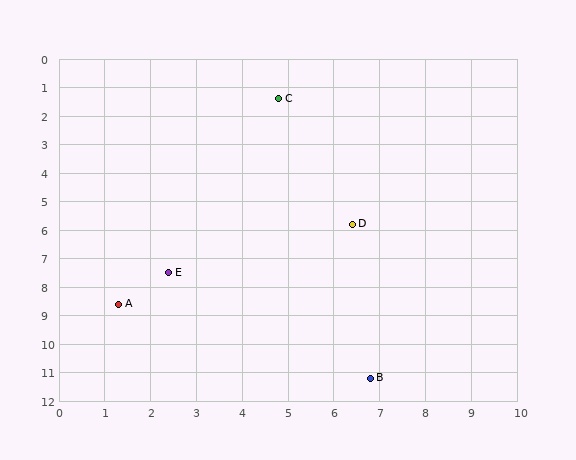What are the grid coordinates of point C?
Point C is at approximately (4.8, 1.4).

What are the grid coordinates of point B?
Point B is at approximately (6.8, 11.2).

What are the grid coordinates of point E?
Point E is at approximately (2.4, 7.5).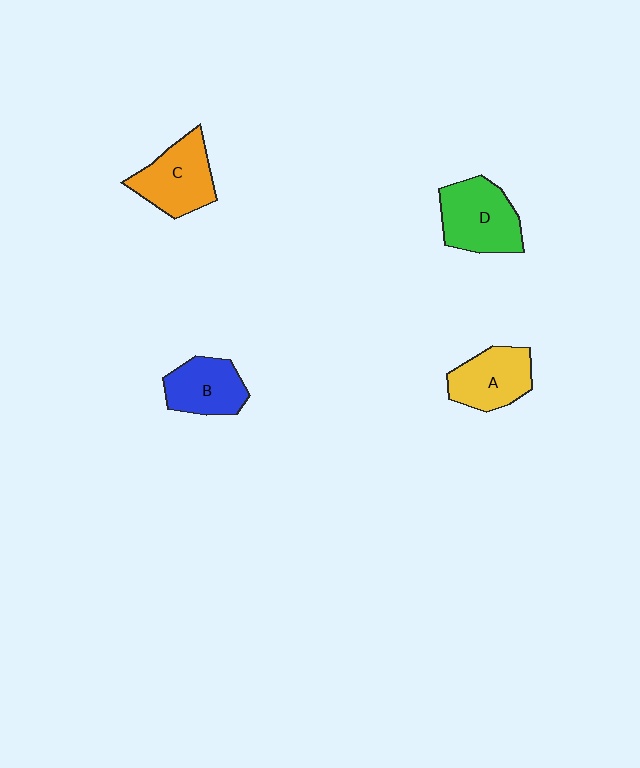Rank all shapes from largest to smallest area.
From largest to smallest: D (green), C (orange), A (yellow), B (blue).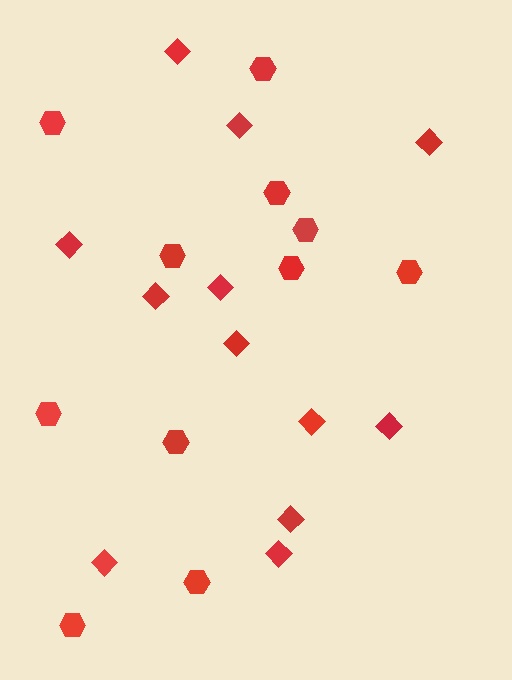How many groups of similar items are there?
There are 2 groups: one group of diamonds (12) and one group of hexagons (11).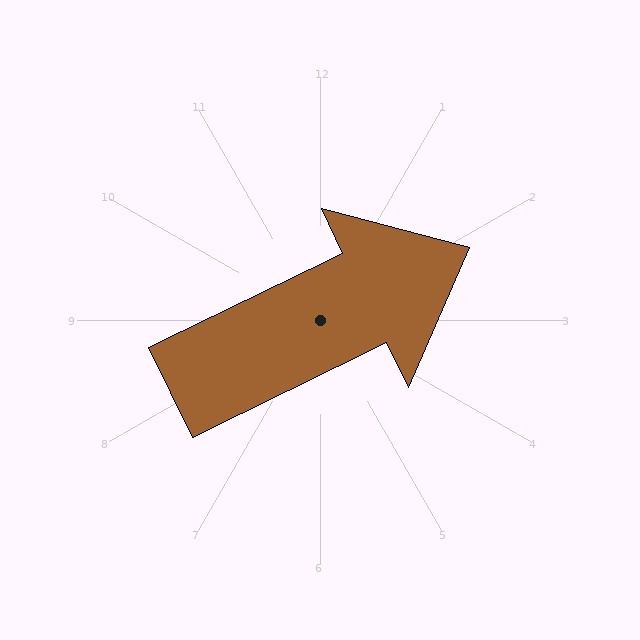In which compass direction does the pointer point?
Northeast.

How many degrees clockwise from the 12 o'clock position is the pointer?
Approximately 64 degrees.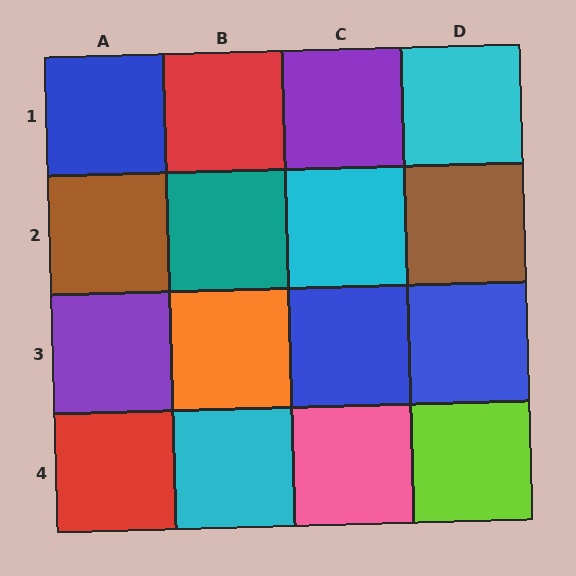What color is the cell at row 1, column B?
Red.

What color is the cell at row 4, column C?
Pink.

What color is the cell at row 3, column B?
Orange.